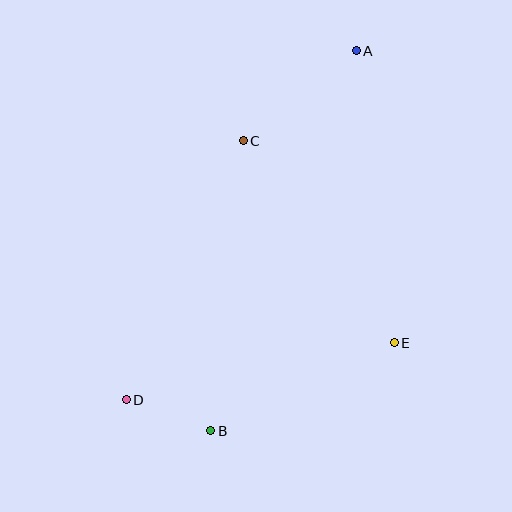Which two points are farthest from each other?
Points A and D are farthest from each other.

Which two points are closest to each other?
Points B and D are closest to each other.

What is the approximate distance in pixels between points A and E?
The distance between A and E is approximately 295 pixels.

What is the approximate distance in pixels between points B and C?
The distance between B and C is approximately 291 pixels.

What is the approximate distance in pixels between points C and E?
The distance between C and E is approximately 252 pixels.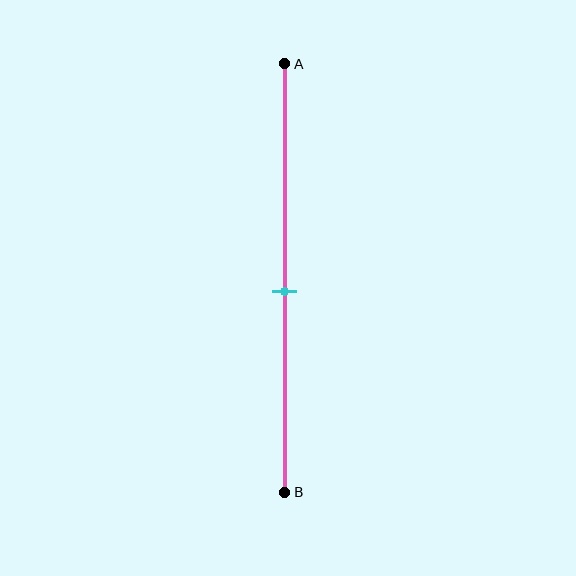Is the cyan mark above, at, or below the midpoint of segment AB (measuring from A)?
The cyan mark is below the midpoint of segment AB.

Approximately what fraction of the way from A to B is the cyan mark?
The cyan mark is approximately 55% of the way from A to B.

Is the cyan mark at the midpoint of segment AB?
No, the mark is at about 55% from A, not at the 50% midpoint.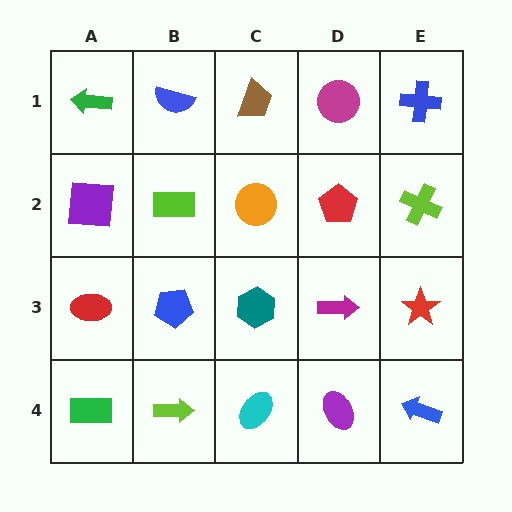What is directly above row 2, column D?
A magenta circle.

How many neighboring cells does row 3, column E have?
3.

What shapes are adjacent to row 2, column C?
A brown trapezoid (row 1, column C), a teal hexagon (row 3, column C), a lime rectangle (row 2, column B), a red pentagon (row 2, column D).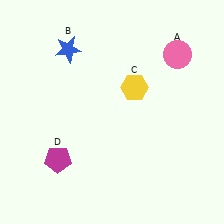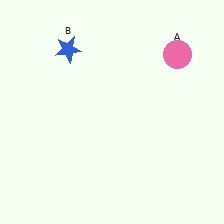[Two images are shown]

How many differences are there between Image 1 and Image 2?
There are 2 differences between the two images.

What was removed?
The yellow hexagon (C), the magenta pentagon (D) were removed in Image 2.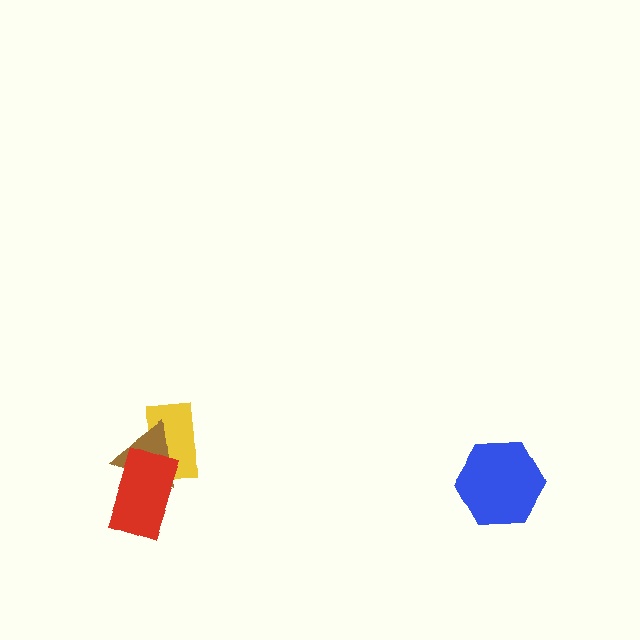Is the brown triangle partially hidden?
Yes, it is partially covered by another shape.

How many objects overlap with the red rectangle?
2 objects overlap with the red rectangle.